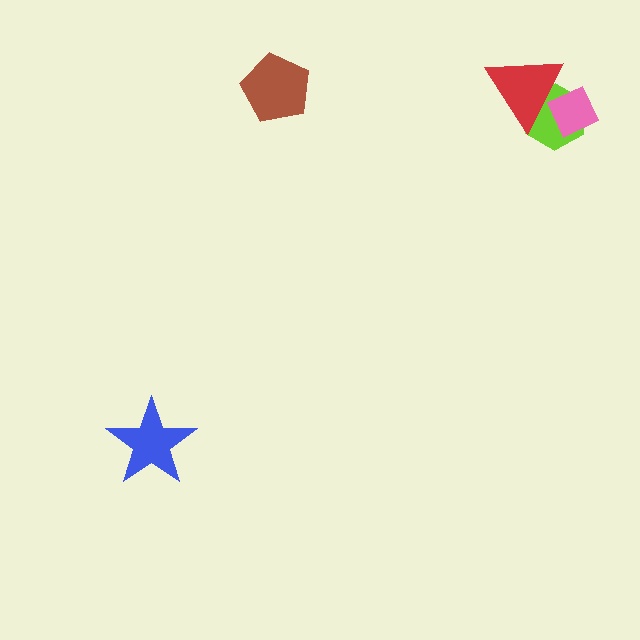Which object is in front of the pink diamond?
The red triangle is in front of the pink diamond.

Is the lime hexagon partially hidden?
Yes, it is partially covered by another shape.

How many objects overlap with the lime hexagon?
2 objects overlap with the lime hexagon.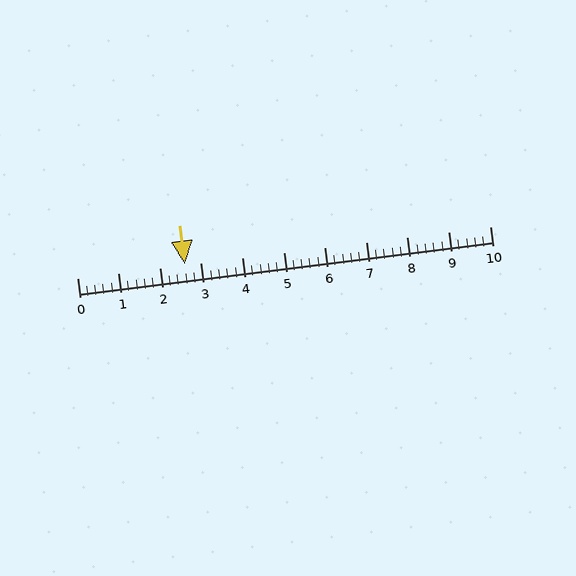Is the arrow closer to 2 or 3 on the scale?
The arrow is closer to 3.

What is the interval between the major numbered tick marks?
The major tick marks are spaced 1 units apart.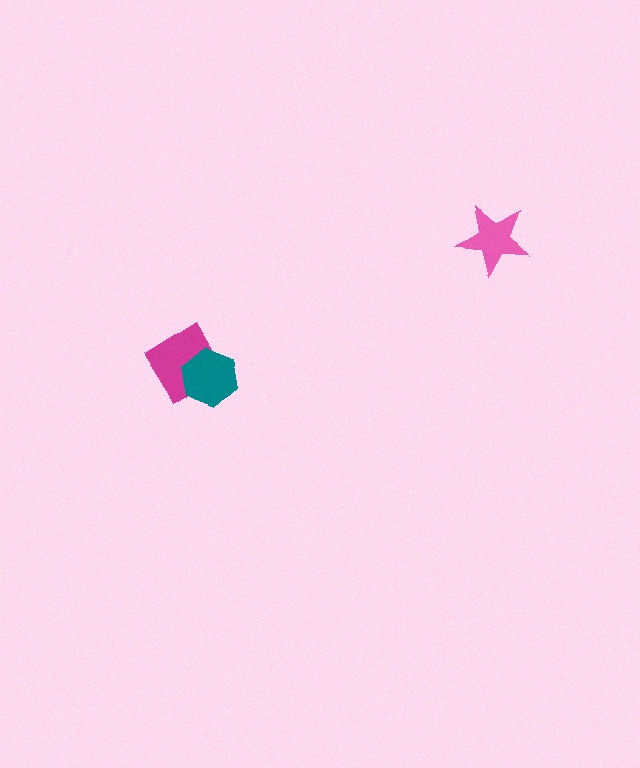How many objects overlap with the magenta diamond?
1 object overlaps with the magenta diamond.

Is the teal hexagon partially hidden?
No, no other shape covers it.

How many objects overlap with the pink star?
0 objects overlap with the pink star.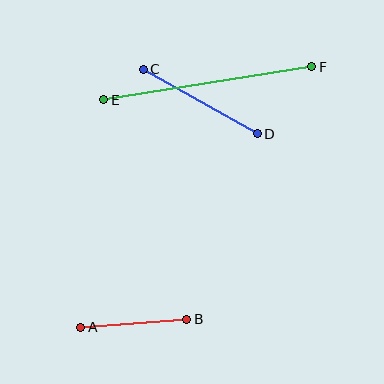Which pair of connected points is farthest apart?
Points E and F are farthest apart.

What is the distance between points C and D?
The distance is approximately 131 pixels.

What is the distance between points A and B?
The distance is approximately 107 pixels.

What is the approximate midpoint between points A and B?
The midpoint is at approximately (134, 323) pixels.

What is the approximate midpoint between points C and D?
The midpoint is at approximately (200, 102) pixels.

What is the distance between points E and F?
The distance is approximately 211 pixels.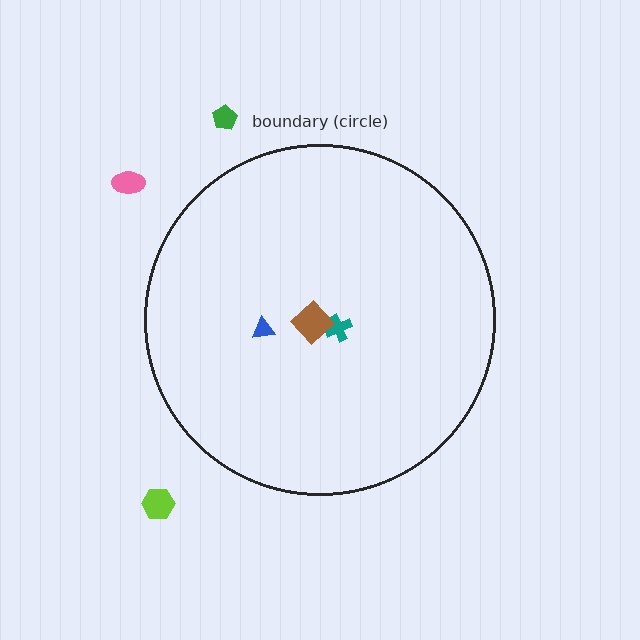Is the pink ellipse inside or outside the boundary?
Outside.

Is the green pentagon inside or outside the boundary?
Outside.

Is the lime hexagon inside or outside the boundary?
Outside.